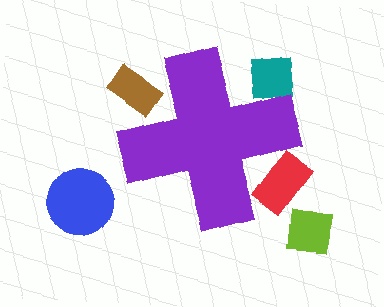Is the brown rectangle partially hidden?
Yes, the brown rectangle is partially hidden behind the purple cross.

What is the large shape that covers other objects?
A purple cross.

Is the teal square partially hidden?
Yes, the teal square is partially hidden behind the purple cross.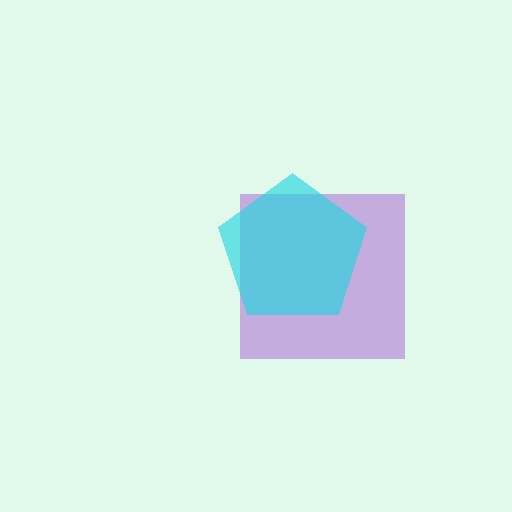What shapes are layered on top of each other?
The layered shapes are: a purple square, a cyan pentagon.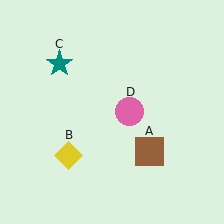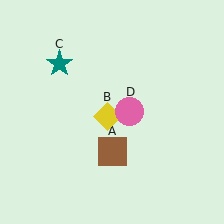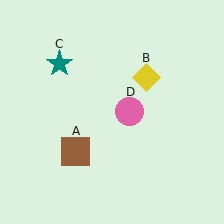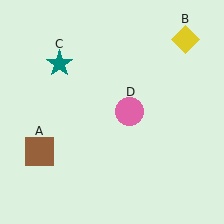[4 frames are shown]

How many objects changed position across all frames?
2 objects changed position: brown square (object A), yellow diamond (object B).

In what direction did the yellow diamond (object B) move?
The yellow diamond (object B) moved up and to the right.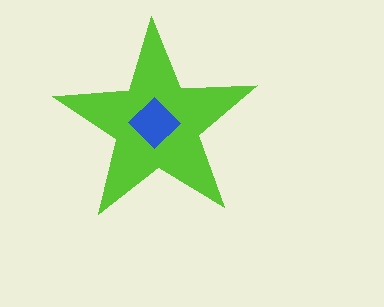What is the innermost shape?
The blue diamond.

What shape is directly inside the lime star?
The blue diamond.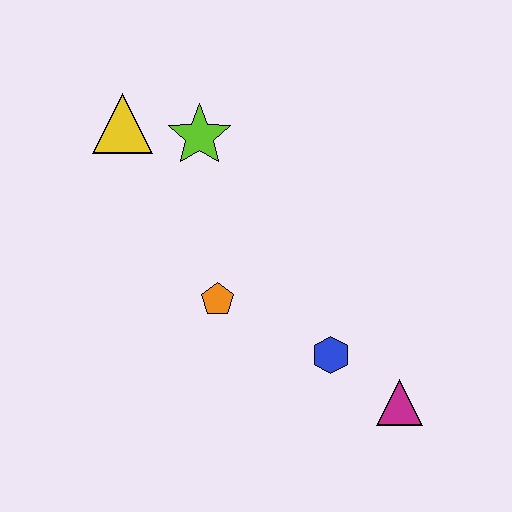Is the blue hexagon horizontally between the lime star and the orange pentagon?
No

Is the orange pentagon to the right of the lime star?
Yes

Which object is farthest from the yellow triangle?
The magenta triangle is farthest from the yellow triangle.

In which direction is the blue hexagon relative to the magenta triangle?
The blue hexagon is to the left of the magenta triangle.